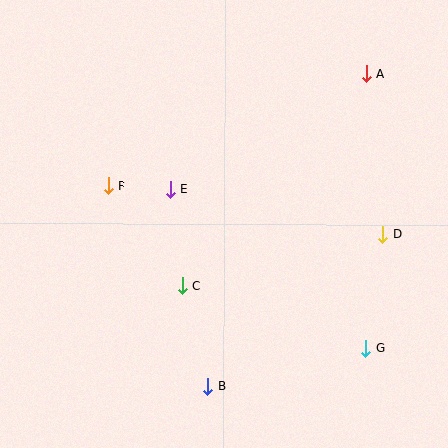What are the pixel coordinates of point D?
Point D is at (383, 234).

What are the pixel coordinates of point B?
Point B is at (208, 386).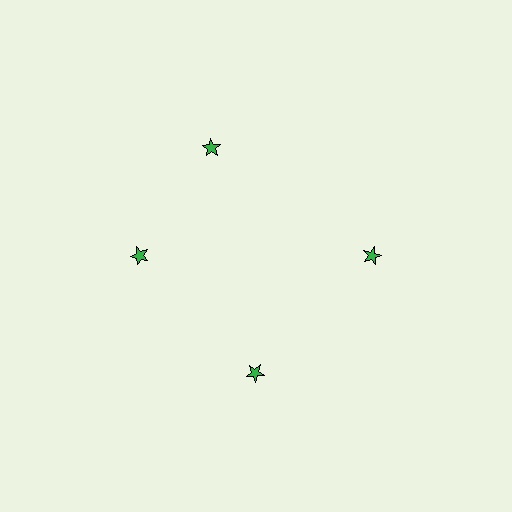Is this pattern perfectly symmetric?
No. The 4 green stars are arranged in a ring, but one element near the 12 o'clock position is rotated out of alignment along the ring, breaking the 4-fold rotational symmetry.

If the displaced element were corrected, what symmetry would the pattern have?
It would have 4-fold rotational symmetry — the pattern would map onto itself every 90 degrees.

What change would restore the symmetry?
The symmetry would be restored by rotating it back into even spacing with its neighbors so that all 4 stars sit at equal angles and equal distance from the center.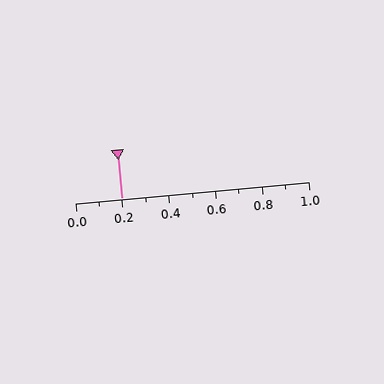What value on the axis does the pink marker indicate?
The marker indicates approximately 0.2.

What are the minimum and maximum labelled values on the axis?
The axis runs from 0.0 to 1.0.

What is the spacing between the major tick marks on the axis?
The major ticks are spaced 0.2 apart.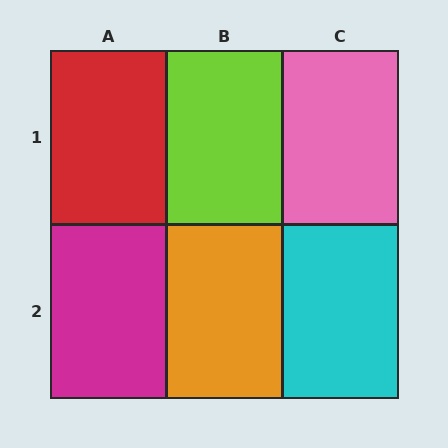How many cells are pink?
1 cell is pink.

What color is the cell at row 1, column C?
Pink.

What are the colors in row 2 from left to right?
Magenta, orange, cyan.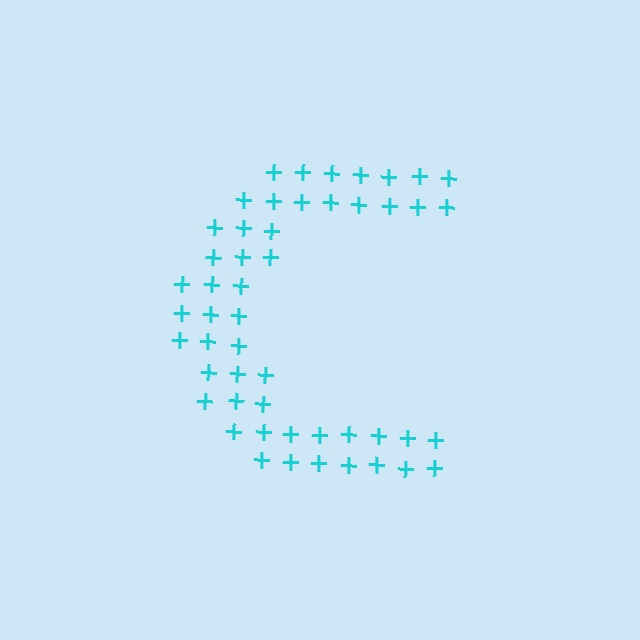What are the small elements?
The small elements are plus signs.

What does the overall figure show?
The overall figure shows the letter C.